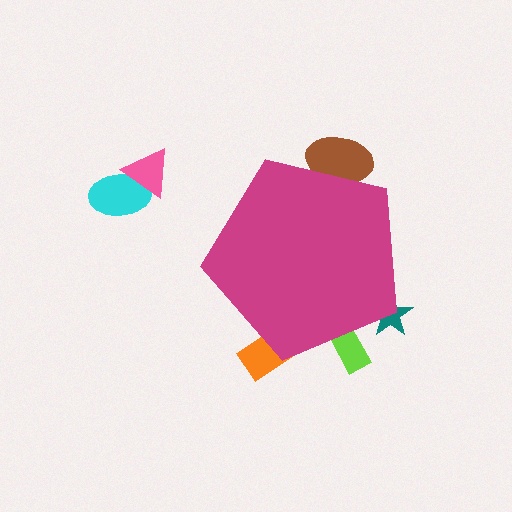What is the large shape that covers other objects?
A magenta pentagon.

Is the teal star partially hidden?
Yes, the teal star is partially hidden behind the magenta pentagon.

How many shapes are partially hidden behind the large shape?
4 shapes are partially hidden.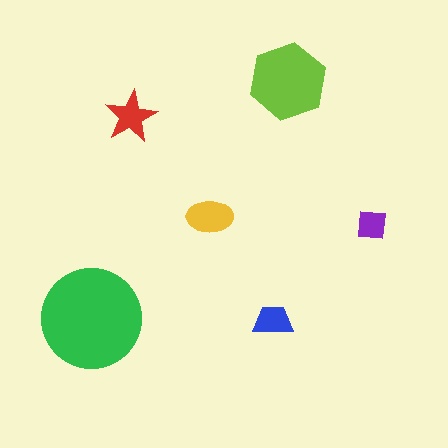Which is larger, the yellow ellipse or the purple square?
The yellow ellipse.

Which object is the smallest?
The purple square.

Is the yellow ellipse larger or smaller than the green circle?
Smaller.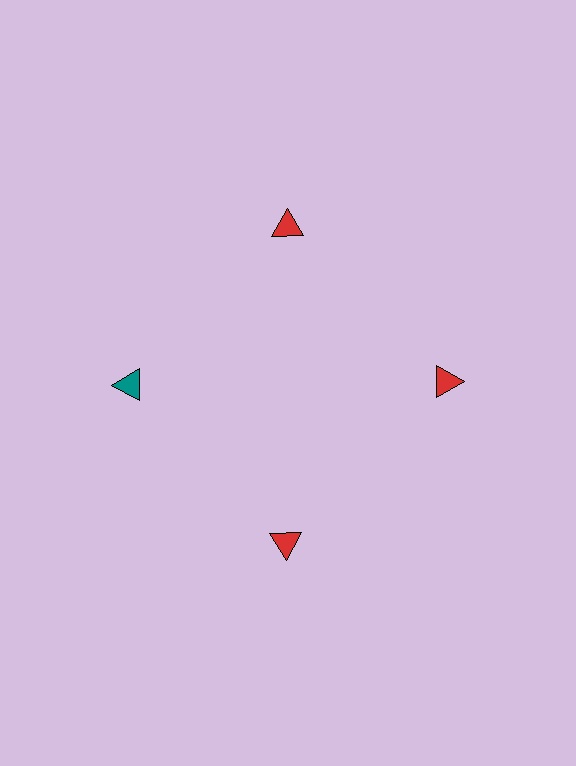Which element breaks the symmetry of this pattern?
The teal triangle at roughly the 9 o'clock position breaks the symmetry. All other shapes are red triangles.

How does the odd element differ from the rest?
It has a different color: teal instead of red.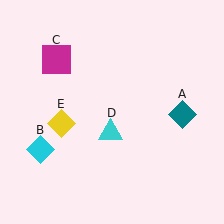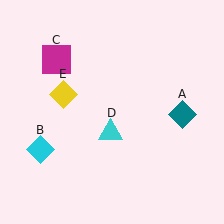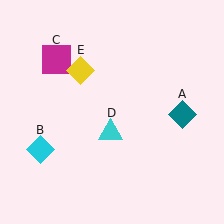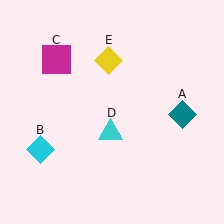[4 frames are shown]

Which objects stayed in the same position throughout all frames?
Teal diamond (object A) and cyan diamond (object B) and magenta square (object C) and cyan triangle (object D) remained stationary.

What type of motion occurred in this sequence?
The yellow diamond (object E) rotated clockwise around the center of the scene.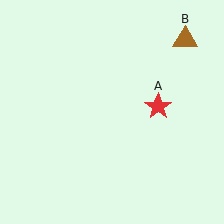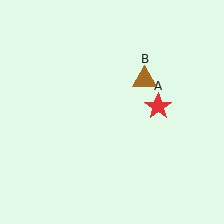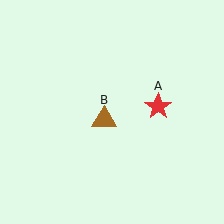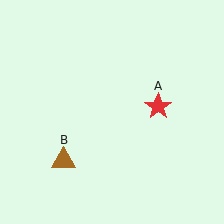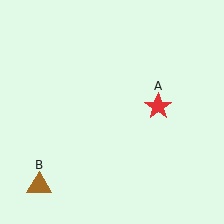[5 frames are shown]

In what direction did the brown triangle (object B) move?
The brown triangle (object B) moved down and to the left.